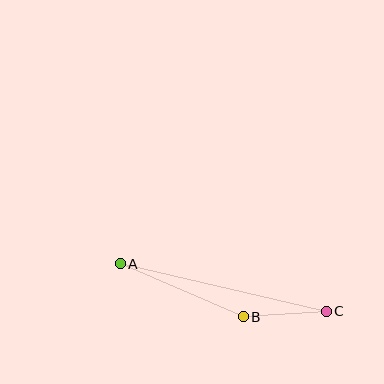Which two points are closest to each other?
Points B and C are closest to each other.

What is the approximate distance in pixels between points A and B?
The distance between A and B is approximately 134 pixels.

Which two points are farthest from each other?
Points A and C are farthest from each other.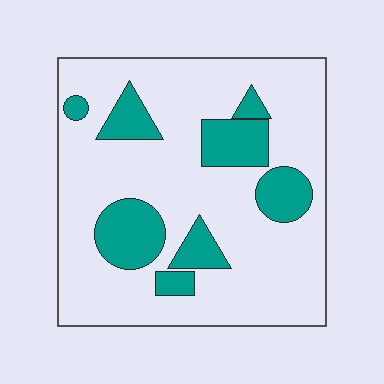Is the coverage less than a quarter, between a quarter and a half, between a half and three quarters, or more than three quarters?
Less than a quarter.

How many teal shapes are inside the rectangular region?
8.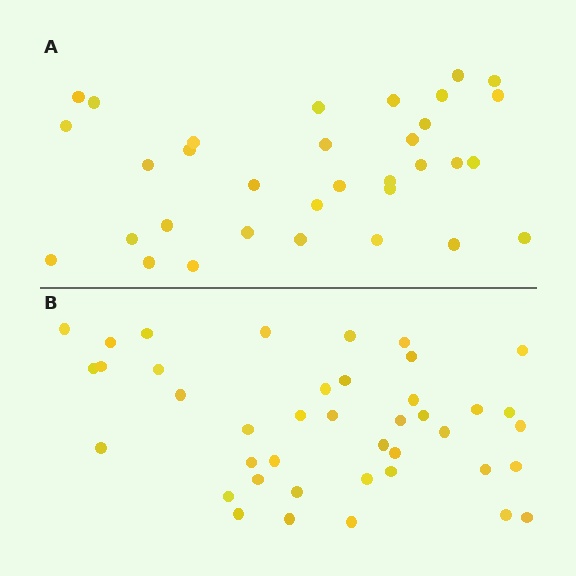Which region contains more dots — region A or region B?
Region B (the bottom region) has more dots.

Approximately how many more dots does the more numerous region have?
Region B has roughly 8 or so more dots than region A.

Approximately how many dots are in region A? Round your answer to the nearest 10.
About 30 dots. (The exact count is 33, which rounds to 30.)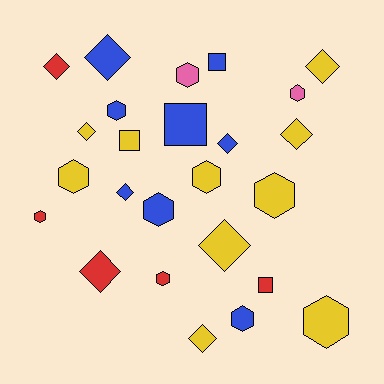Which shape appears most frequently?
Hexagon, with 11 objects.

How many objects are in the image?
There are 25 objects.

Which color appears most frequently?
Yellow, with 10 objects.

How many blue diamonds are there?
There are 3 blue diamonds.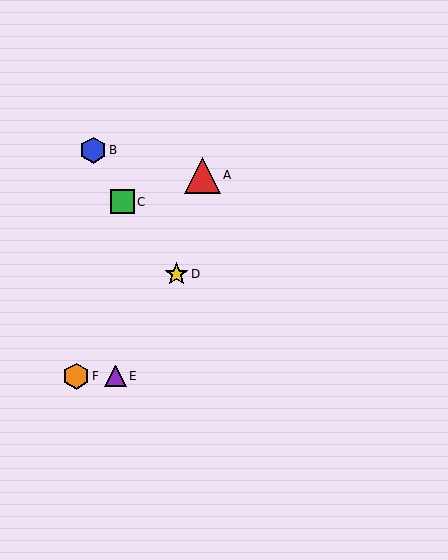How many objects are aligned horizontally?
2 objects (E, F) are aligned horizontally.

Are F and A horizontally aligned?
No, F is at y≈376 and A is at y≈175.